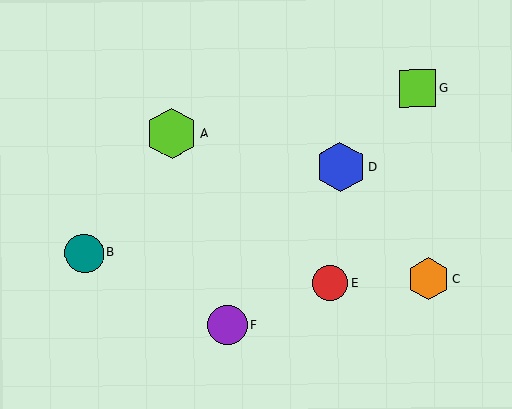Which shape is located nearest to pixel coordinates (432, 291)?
The orange hexagon (labeled C) at (428, 279) is nearest to that location.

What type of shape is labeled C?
Shape C is an orange hexagon.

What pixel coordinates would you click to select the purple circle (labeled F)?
Click at (228, 326) to select the purple circle F.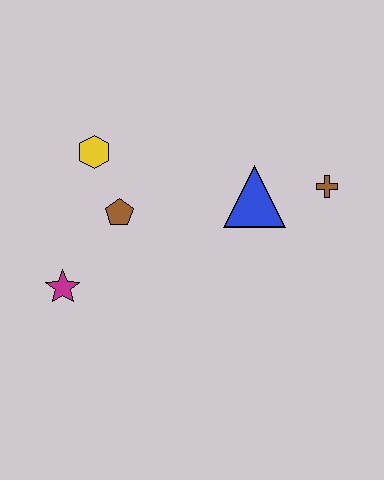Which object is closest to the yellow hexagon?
The brown pentagon is closest to the yellow hexagon.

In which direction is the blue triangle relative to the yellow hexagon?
The blue triangle is to the right of the yellow hexagon.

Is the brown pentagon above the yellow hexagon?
No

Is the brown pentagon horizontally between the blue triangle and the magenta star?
Yes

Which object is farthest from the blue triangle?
The magenta star is farthest from the blue triangle.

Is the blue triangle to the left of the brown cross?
Yes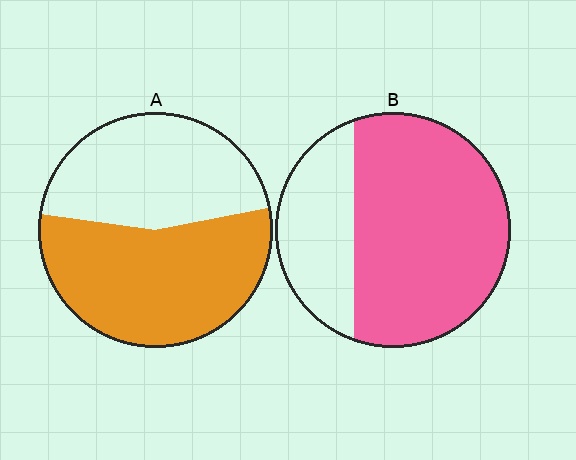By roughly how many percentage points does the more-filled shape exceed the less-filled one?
By roughly 15 percentage points (B over A).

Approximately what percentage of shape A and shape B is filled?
A is approximately 55% and B is approximately 70%.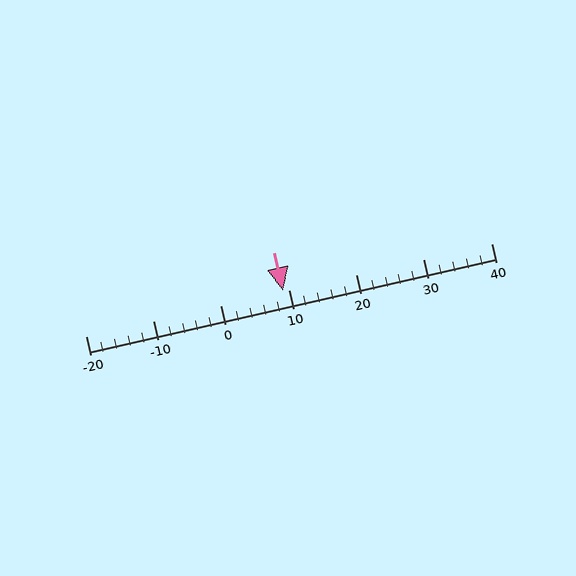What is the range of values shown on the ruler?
The ruler shows values from -20 to 40.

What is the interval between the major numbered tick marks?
The major tick marks are spaced 10 units apart.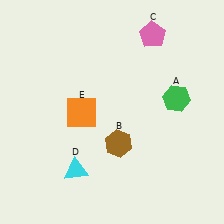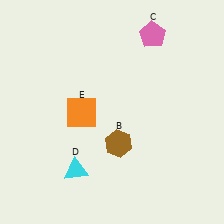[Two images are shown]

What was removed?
The green hexagon (A) was removed in Image 2.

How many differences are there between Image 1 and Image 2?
There is 1 difference between the two images.